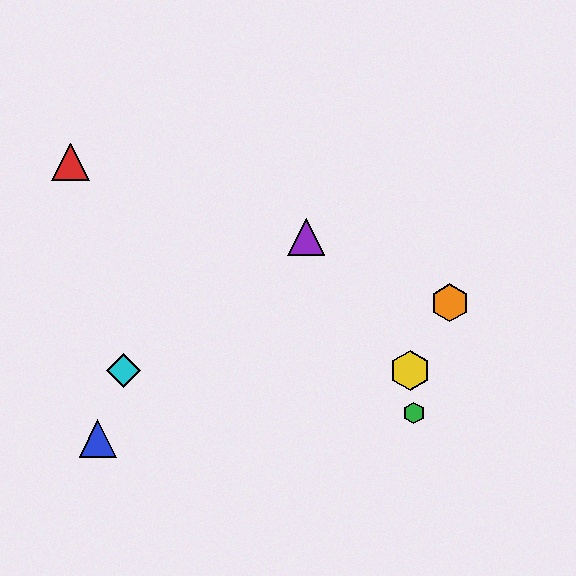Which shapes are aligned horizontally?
The yellow hexagon, the cyan diamond are aligned horizontally.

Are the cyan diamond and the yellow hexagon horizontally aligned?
Yes, both are at y≈371.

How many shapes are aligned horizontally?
2 shapes (the yellow hexagon, the cyan diamond) are aligned horizontally.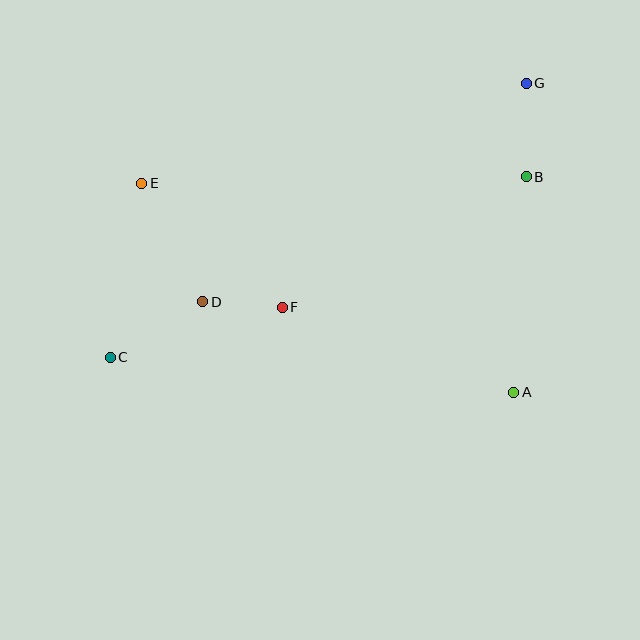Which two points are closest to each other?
Points D and F are closest to each other.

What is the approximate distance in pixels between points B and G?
The distance between B and G is approximately 93 pixels.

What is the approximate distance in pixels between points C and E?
The distance between C and E is approximately 177 pixels.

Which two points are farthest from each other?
Points C and G are farthest from each other.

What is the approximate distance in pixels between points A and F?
The distance between A and F is approximately 246 pixels.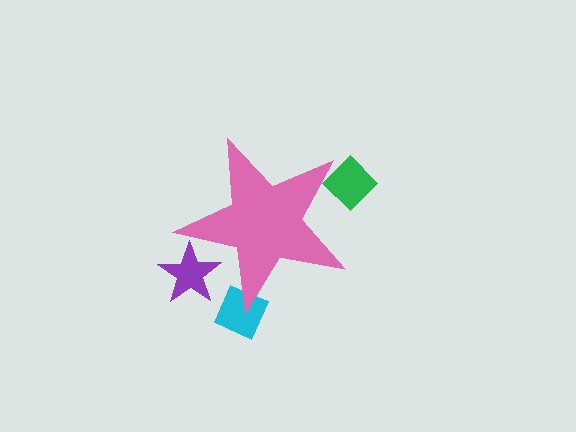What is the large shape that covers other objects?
A pink star.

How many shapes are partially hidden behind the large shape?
3 shapes are partially hidden.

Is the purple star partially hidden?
Yes, the purple star is partially hidden behind the pink star.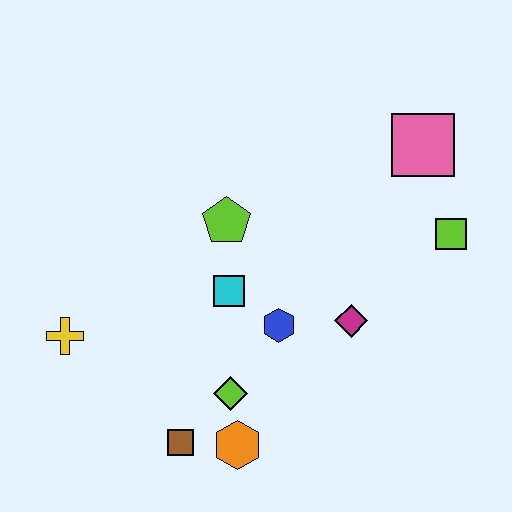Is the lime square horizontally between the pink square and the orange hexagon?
No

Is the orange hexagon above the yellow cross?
No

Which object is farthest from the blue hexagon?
The pink square is farthest from the blue hexagon.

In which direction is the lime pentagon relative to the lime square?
The lime pentagon is to the left of the lime square.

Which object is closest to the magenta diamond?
The blue hexagon is closest to the magenta diamond.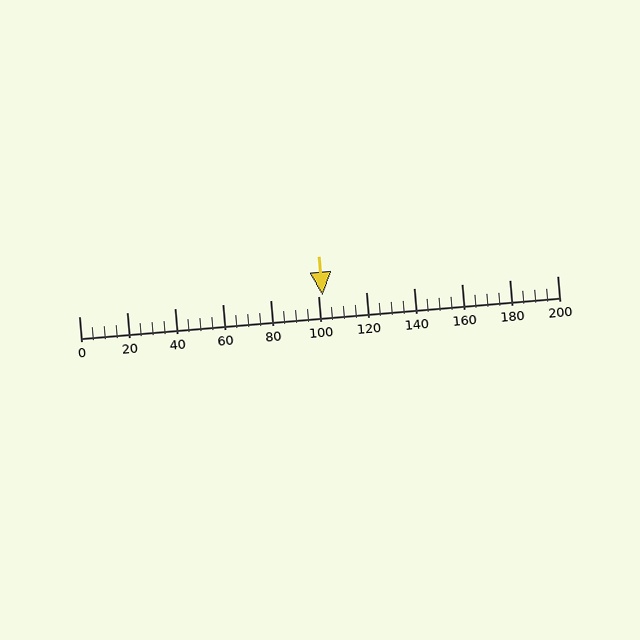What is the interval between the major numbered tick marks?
The major tick marks are spaced 20 units apart.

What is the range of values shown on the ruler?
The ruler shows values from 0 to 200.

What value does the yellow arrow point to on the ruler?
The yellow arrow points to approximately 102.